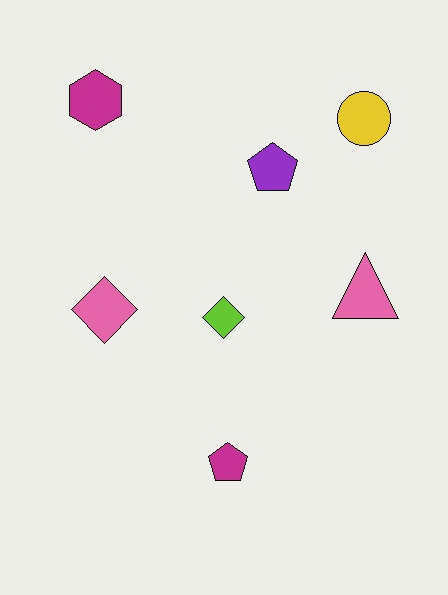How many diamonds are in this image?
There are 2 diamonds.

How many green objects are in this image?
There are no green objects.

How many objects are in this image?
There are 7 objects.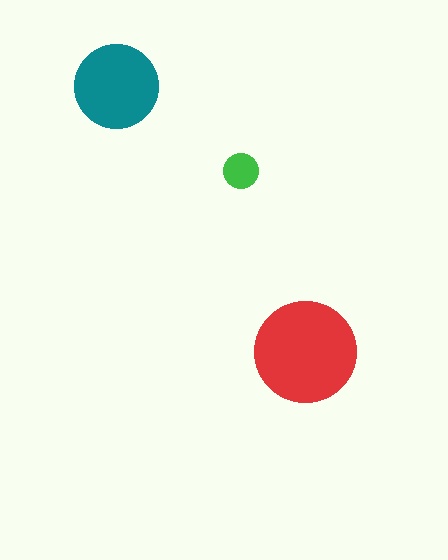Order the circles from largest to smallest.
the red one, the teal one, the green one.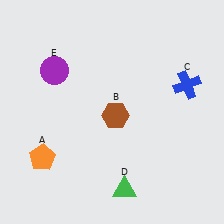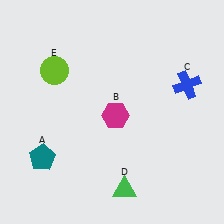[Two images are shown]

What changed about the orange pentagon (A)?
In Image 1, A is orange. In Image 2, it changed to teal.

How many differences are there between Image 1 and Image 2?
There are 3 differences between the two images.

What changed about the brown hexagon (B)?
In Image 1, B is brown. In Image 2, it changed to magenta.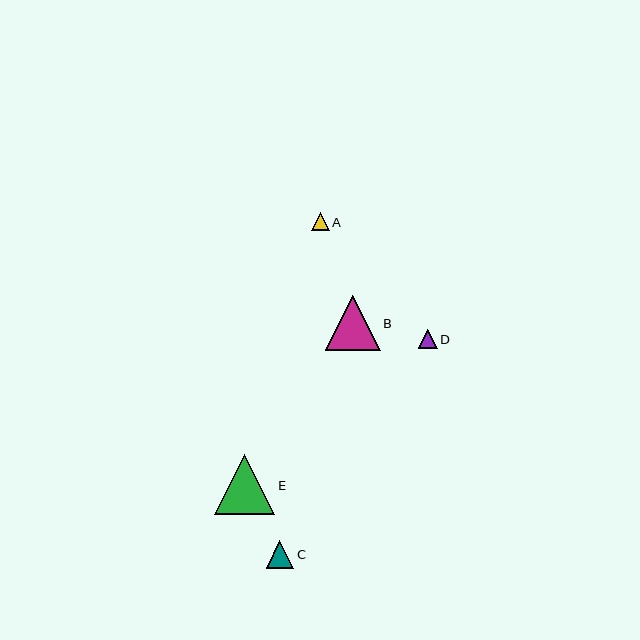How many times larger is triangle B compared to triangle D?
Triangle B is approximately 2.8 times the size of triangle D.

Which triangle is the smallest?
Triangle A is the smallest with a size of approximately 17 pixels.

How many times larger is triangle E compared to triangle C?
Triangle E is approximately 2.2 times the size of triangle C.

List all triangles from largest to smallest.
From largest to smallest: E, B, C, D, A.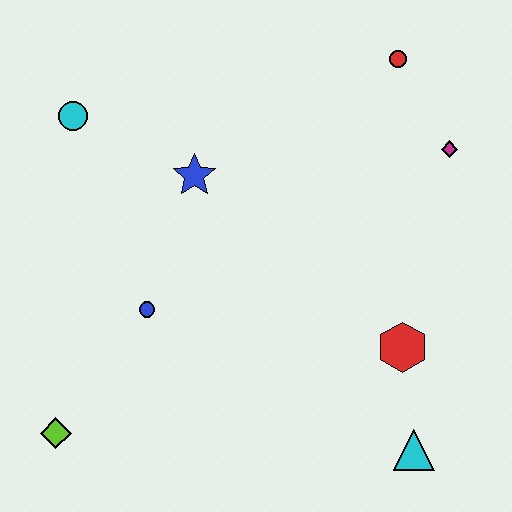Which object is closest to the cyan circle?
The blue star is closest to the cyan circle.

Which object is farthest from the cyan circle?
The cyan triangle is farthest from the cyan circle.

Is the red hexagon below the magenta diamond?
Yes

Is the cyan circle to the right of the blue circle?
No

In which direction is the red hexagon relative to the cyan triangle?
The red hexagon is above the cyan triangle.